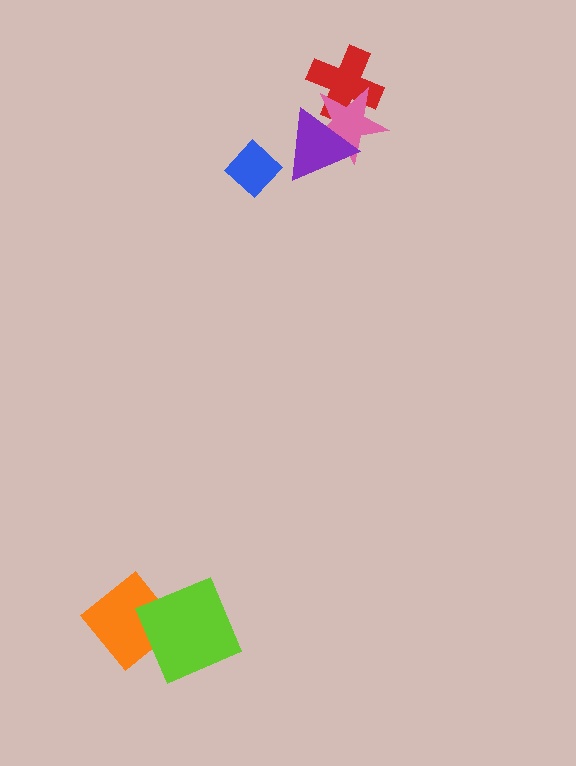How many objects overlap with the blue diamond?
0 objects overlap with the blue diamond.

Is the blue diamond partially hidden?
No, no other shape covers it.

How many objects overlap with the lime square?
1 object overlaps with the lime square.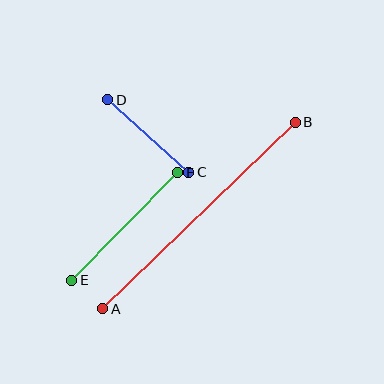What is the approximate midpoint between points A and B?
The midpoint is at approximately (199, 216) pixels.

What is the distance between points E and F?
The distance is approximately 151 pixels.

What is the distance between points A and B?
The distance is approximately 268 pixels.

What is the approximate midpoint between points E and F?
The midpoint is at approximately (125, 226) pixels.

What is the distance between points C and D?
The distance is approximately 109 pixels.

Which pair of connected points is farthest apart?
Points A and B are farthest apart.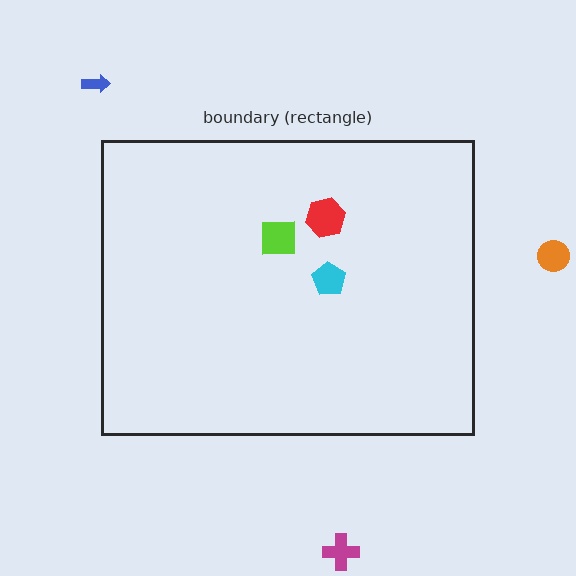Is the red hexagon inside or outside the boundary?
Inside.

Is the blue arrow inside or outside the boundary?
Outside.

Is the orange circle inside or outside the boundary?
Outside.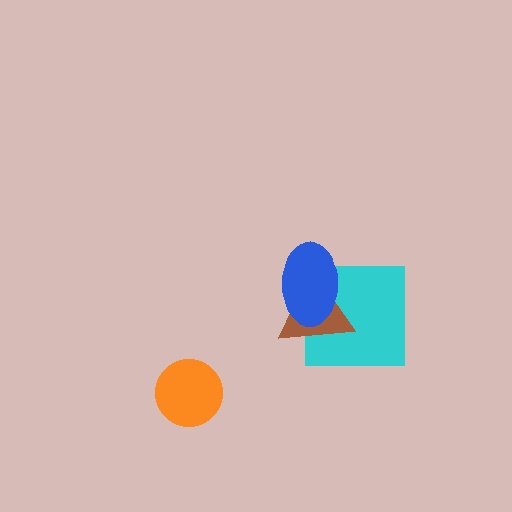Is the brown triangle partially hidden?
Yes, it is partially covered by another shape.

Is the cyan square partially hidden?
Yes, it is partially covered by another shape.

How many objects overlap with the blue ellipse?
2 objects overlap with the blue ellipse.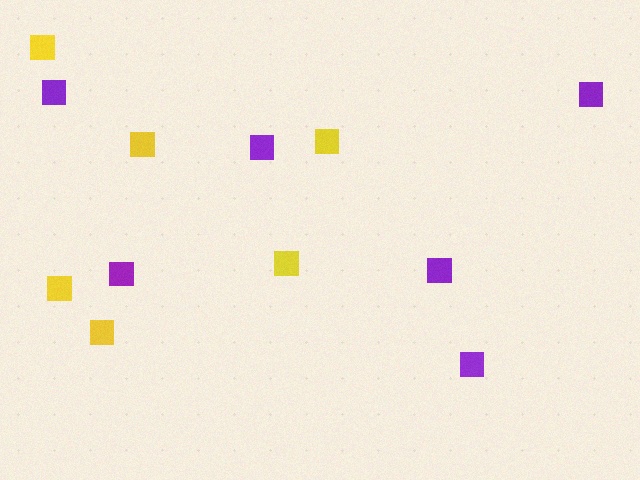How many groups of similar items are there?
There are 2 groups: one group of purple squares (6) and one group of yellow squares (6).